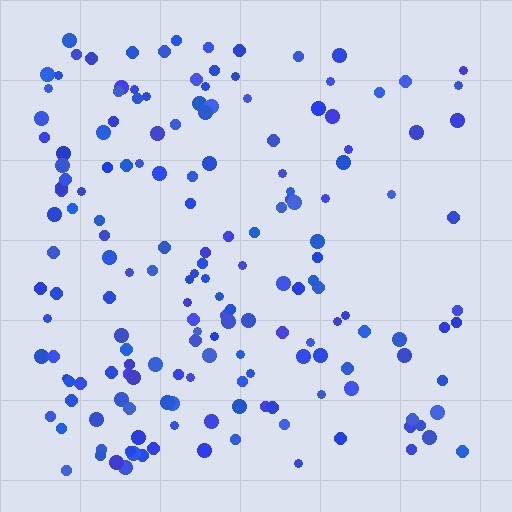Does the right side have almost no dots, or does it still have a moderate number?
Still a moderate number, just noticeably fewer than the left.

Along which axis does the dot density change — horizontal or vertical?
Horizontal.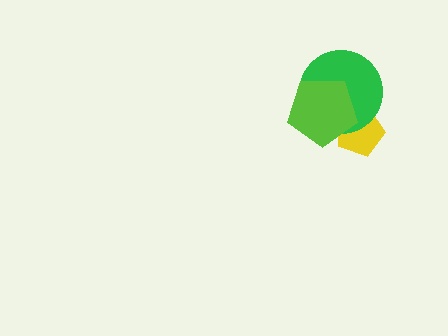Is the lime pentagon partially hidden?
No, no other shape covers it.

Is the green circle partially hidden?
Yes, it is partially covered by another shape.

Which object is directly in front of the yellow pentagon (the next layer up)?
The green circle is directly in front of the yellow pentagon.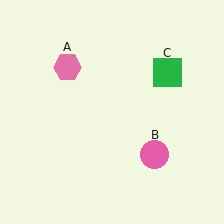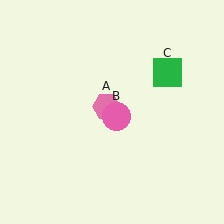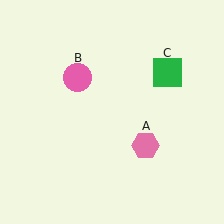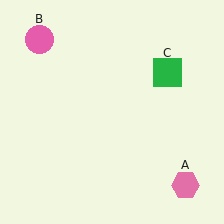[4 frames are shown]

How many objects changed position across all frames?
2 objects changed position: pink hexagon (object A), pink circle (object B).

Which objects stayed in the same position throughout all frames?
Green square (object C) remained stationary.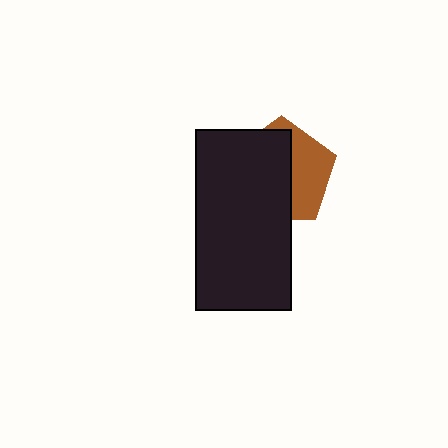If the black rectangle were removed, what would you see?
You would see the complete brown pentagon.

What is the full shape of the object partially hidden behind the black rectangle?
The partially hidden object is a brown pentagon.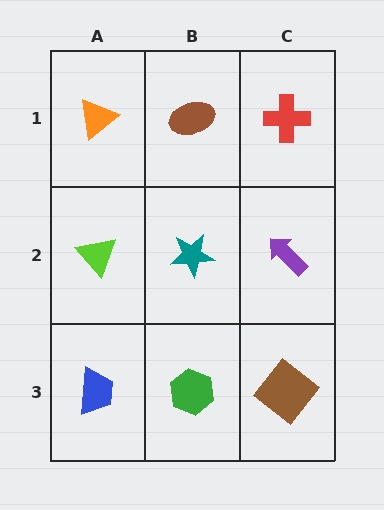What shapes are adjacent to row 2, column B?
A brown ellipse (row 1, column B), a green hexagon (row 3, column B), a lime triangle (row 2, column A), a purple arrow (row 2, column C).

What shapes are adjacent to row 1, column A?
A lime triangle (row 2, column A), a brown ellipse (row 1, column B).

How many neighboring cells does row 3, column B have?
3.